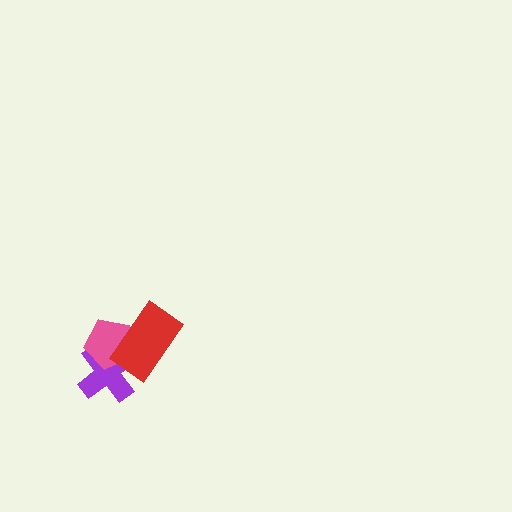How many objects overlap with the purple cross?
2 objects overlap with the purple cross.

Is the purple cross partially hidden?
Yes, it is partially covered by another shape.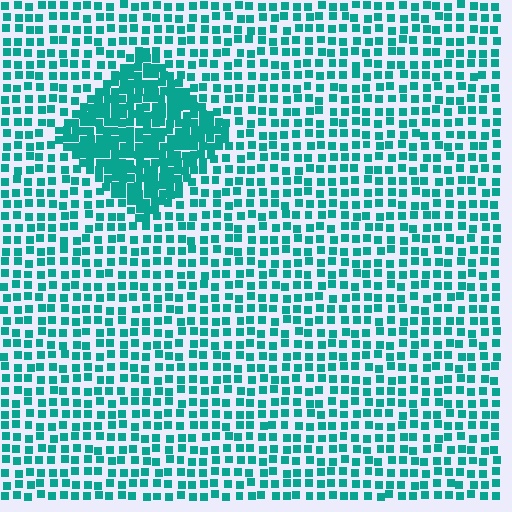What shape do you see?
I see a diamond.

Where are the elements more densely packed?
The elements are more densely packed inside the diamond boundary.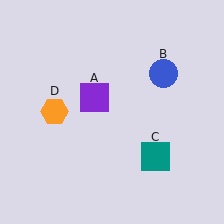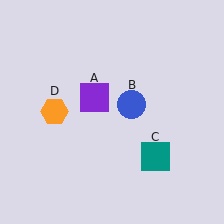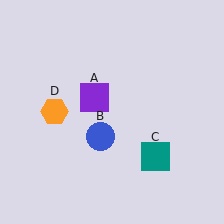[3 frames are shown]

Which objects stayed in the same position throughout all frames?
Purple square (object A) and teal square (object C) and orange hexagon (object D) remained stationary.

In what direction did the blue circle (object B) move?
The blue circle (object B) moved down and to the left.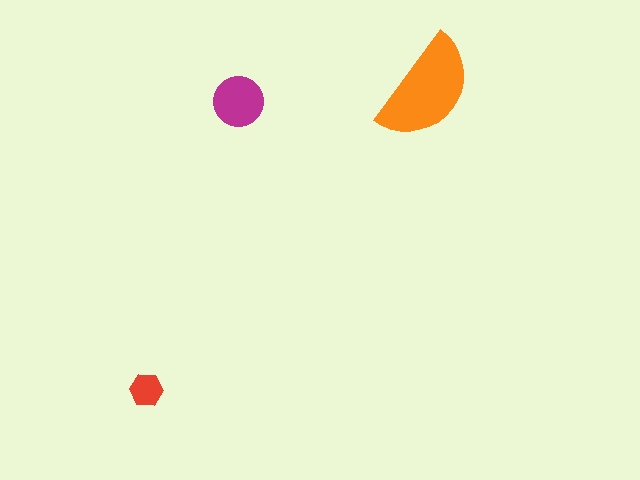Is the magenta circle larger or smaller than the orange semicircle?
Smaller.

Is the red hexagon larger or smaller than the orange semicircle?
Smaller.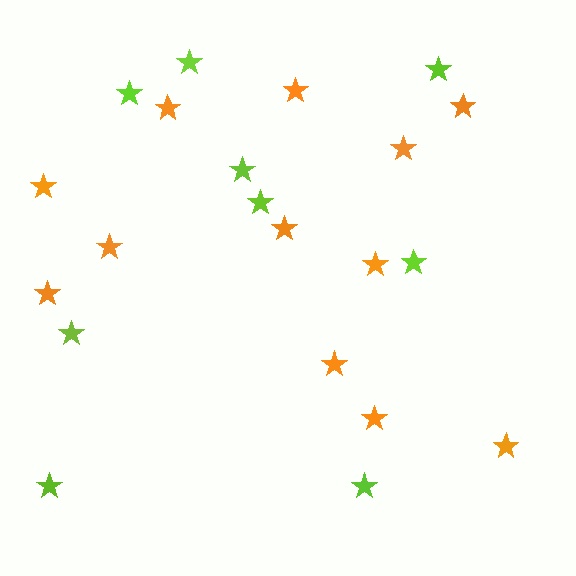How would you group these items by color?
There are 2 groups: one group of orange stars (12) and one group of lime stars (9).